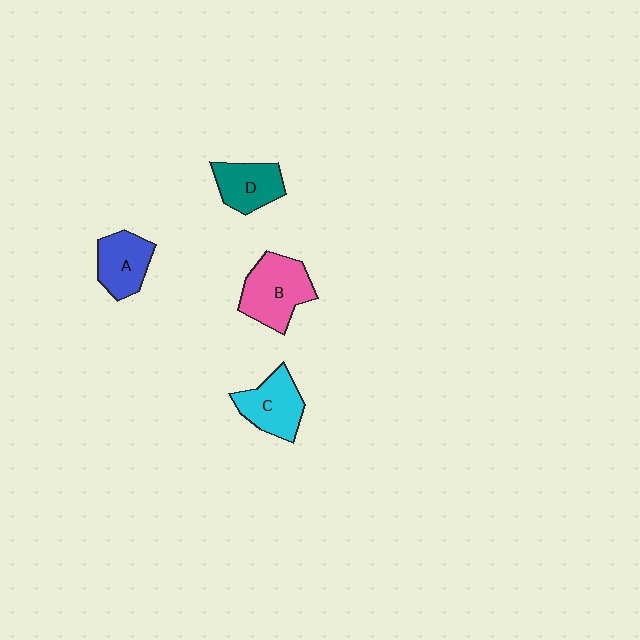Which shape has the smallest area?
Shape D (teal).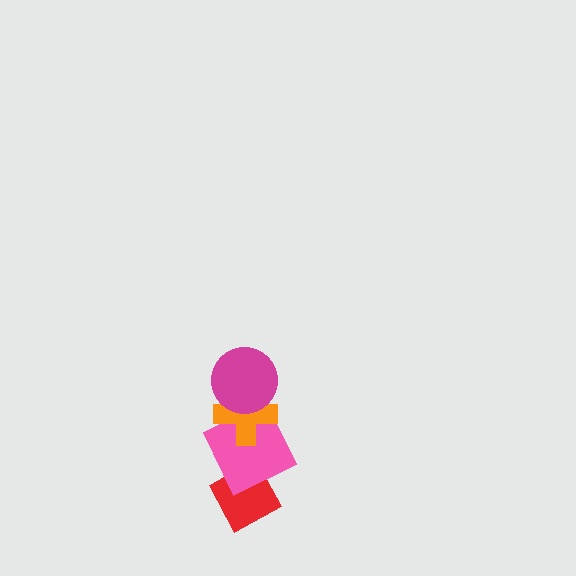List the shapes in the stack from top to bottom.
From top to bottom: the magenta circle, the orange cross, the pink square, the red diamond.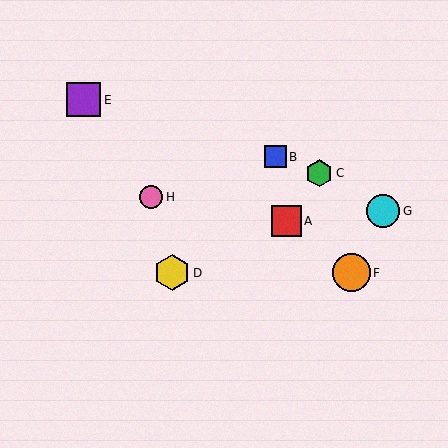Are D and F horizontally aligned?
Yes, both are at y≈273.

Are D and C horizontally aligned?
No, D is at y≈273 and C is at y≈173.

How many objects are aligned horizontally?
2 objects (D, F) are aligned horizontally.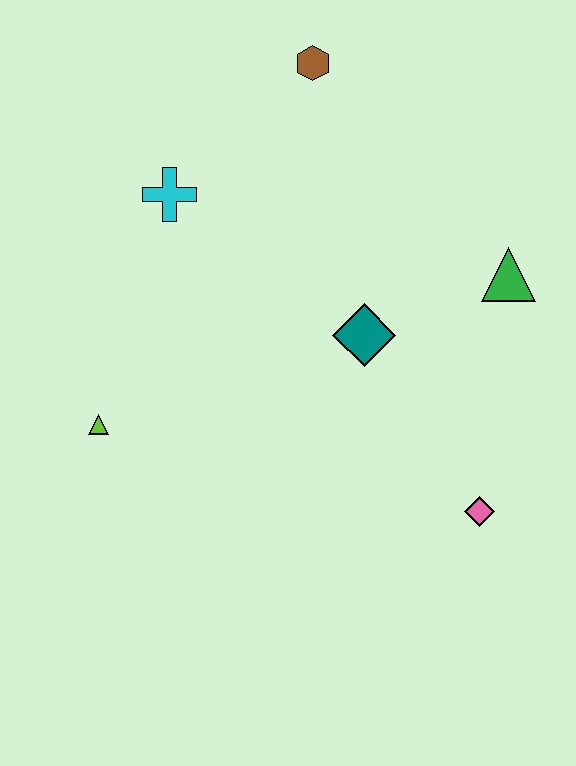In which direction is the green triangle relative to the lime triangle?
The green triangle is to the right of the lime triangle.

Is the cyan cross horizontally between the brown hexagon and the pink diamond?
No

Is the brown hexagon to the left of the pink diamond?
Yes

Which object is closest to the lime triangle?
The cyan cross is closest to the lime triangle.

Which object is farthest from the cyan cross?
The pink diamond is farthest from the cyan cross.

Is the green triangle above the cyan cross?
No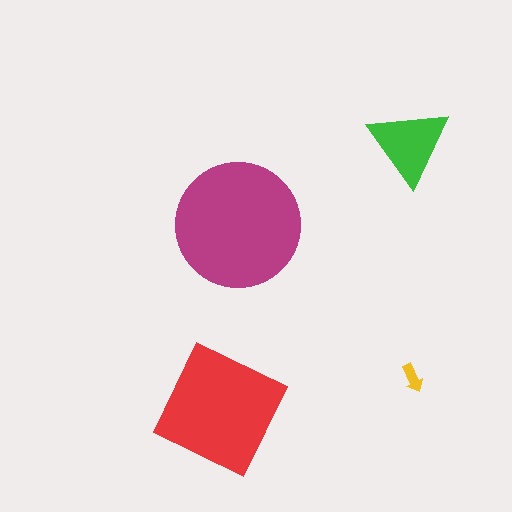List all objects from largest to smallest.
The magenta circle, the red square, the green triangle, the yellow arrow.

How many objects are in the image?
There are 4 objects in the image.